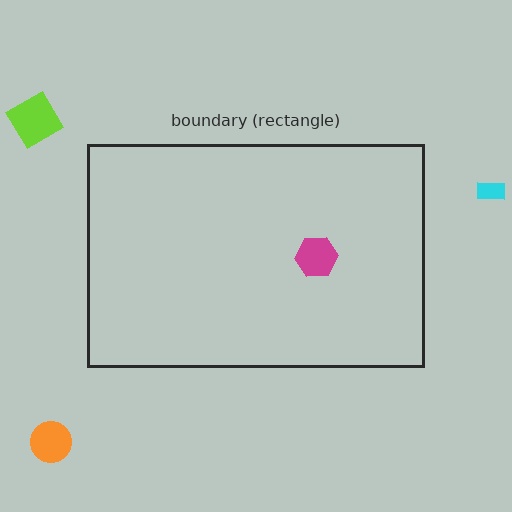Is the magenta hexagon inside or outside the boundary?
Inside.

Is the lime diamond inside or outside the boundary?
Outside.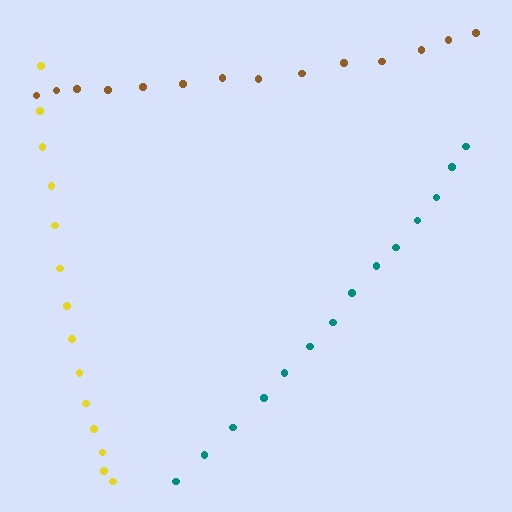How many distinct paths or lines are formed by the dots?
There are 3 distinct paths.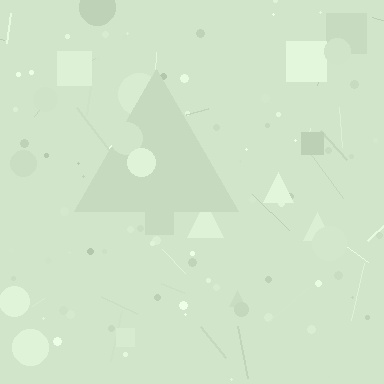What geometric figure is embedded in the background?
A triangle is embedded in the background.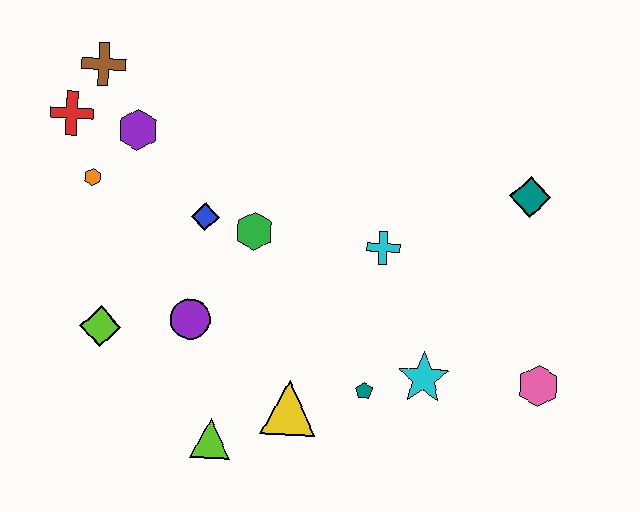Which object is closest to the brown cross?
The red cross is closest to the brown cross.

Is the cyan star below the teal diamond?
Yes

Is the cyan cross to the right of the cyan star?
No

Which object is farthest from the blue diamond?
The pink hexagon is farthest from the blue diamond.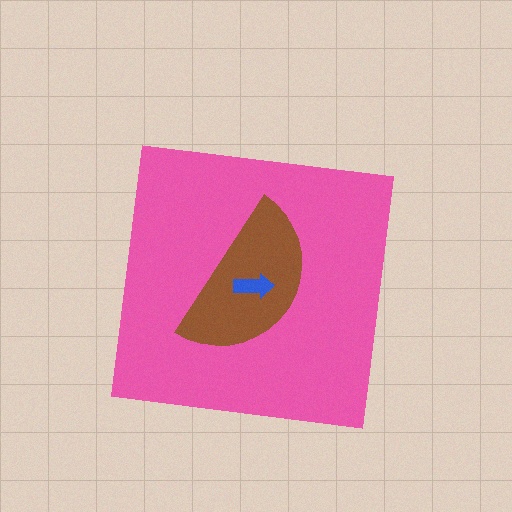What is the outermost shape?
The pink square.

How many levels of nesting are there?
3.